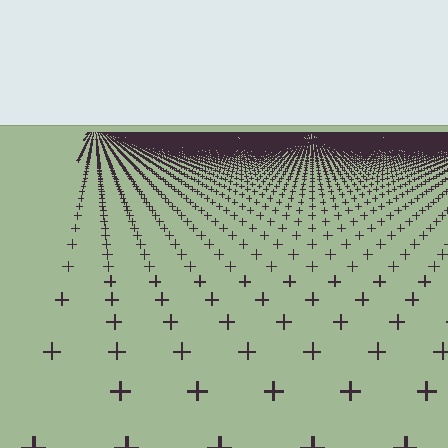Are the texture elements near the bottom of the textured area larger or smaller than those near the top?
Larger. Near the bottom, elements are closer to the viewer and appear at a bigger on-screen size.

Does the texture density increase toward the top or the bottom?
Density increases toward the top.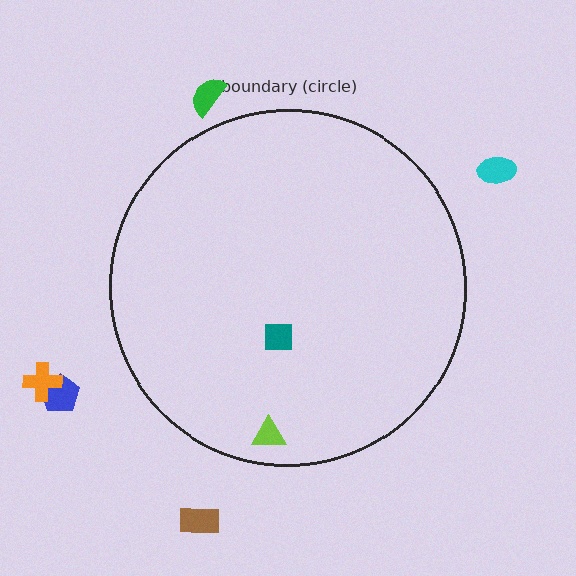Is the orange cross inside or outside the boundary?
Outside.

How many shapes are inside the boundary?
2 inside, 5 outside.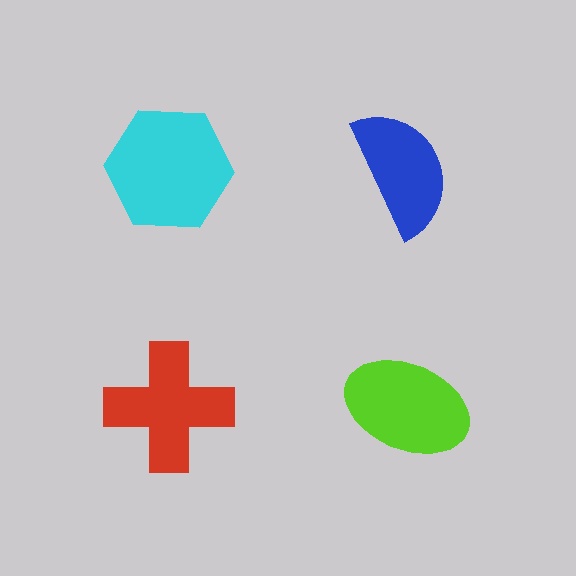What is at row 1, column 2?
A blue semicircle.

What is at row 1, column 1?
A cyan hexagon.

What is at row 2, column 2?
A lime ellipse.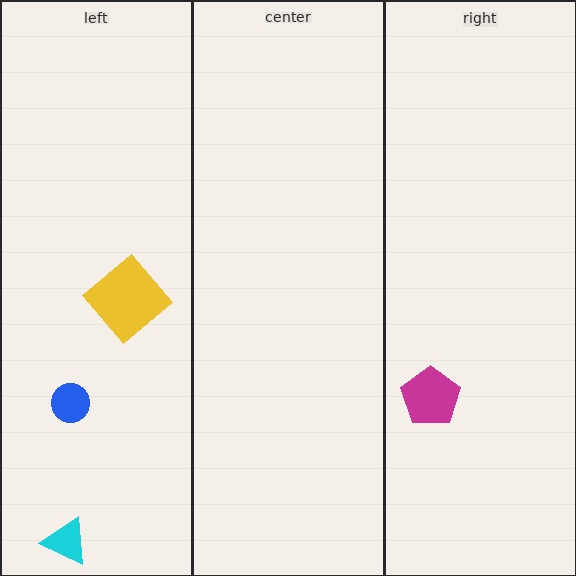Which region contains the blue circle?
The left region.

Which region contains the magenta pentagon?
The right region.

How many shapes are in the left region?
3.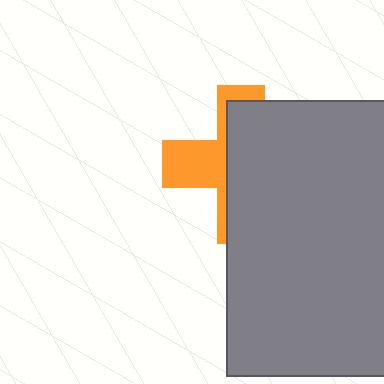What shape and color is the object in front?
The object in front is a gray rectangle.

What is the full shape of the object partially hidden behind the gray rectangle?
The partially hidden object is an orange cross.